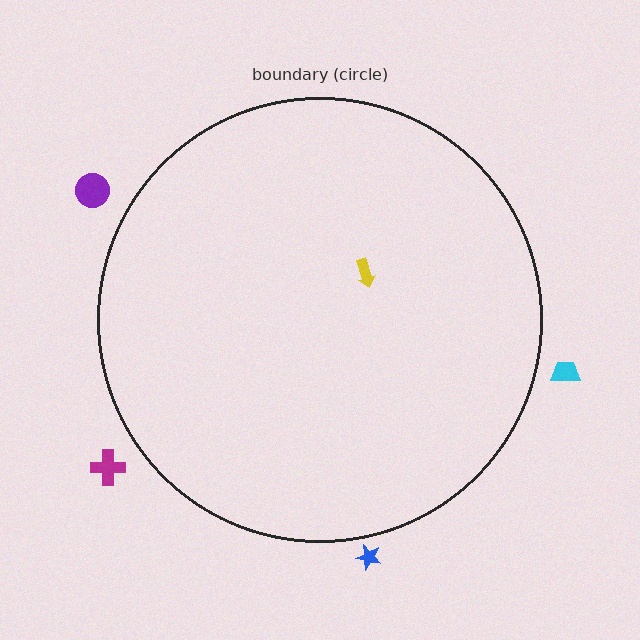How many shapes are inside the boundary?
1 inside, 4 outside.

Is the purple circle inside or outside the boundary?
Outside.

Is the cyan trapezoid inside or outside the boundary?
Outside.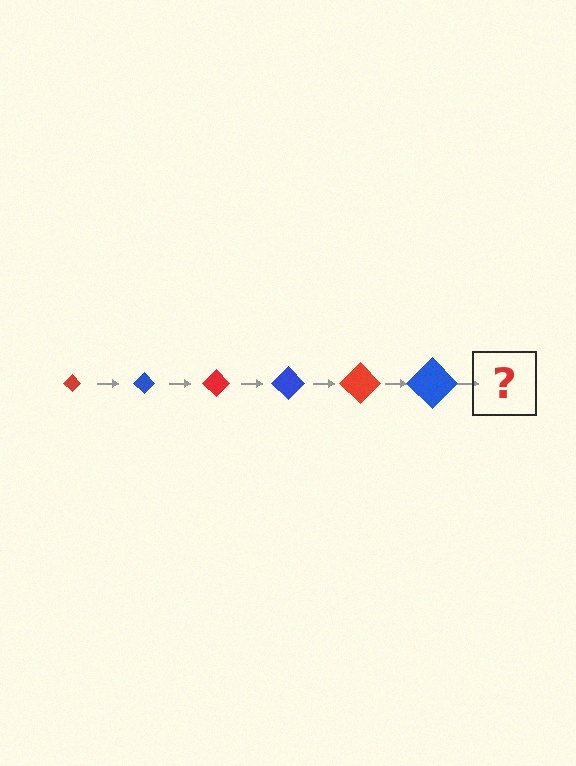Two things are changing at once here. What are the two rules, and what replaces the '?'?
The two rules are that the diamond grows larger each step and the color cycles through red and blue. The '?' should be a red diamond, larger than the previous one.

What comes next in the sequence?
The next element should be a red diamond, larger than the previous one.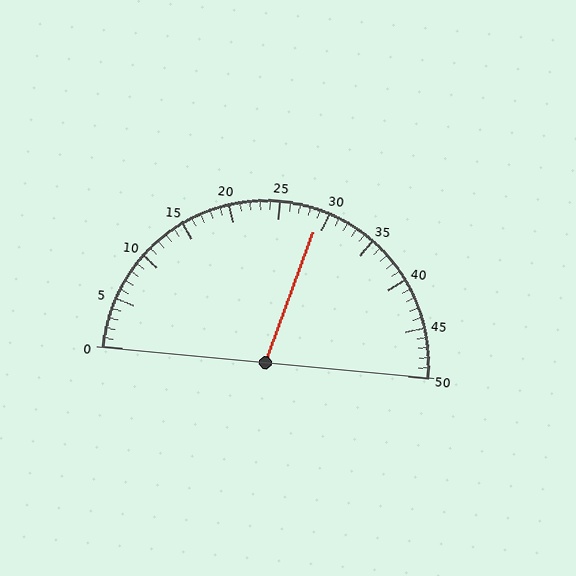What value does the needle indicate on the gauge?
The needle indicates approximately 29.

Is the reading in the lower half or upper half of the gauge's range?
The reading is in the upper half of the range (0 to 50).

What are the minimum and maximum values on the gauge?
The gauge ranges from 0 to 50.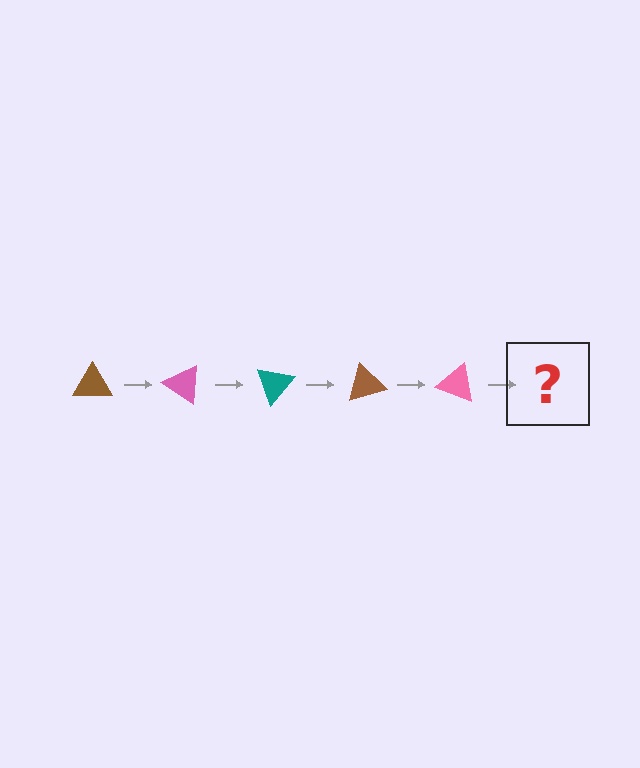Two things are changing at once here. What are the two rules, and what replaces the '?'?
The two rules are that it rotates 35 degrees each step and the color cycles through brown, pink, and teal. The '?' should be a teal triangle, rotated 175 degrees from the start.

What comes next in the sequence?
The next element should be a teal triangle, rotated 175 degrees from the start.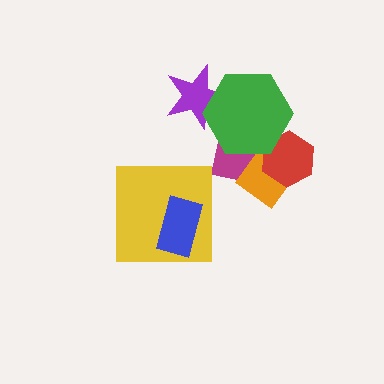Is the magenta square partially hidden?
Yes, it is partially covered by another shape.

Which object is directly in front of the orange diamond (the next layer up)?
The red hexagon is directly in front of the orange diamond.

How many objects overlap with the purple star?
1 object overlaps with the purple star.